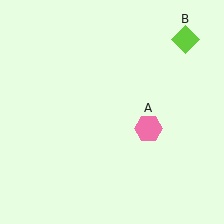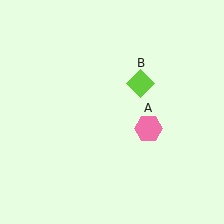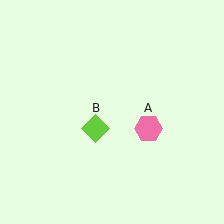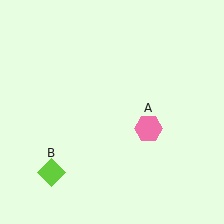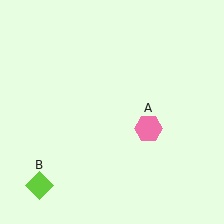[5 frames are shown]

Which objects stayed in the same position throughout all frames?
Pink hexagon (object A) remained stationary.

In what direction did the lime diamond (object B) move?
The lime diamond (object B) moved down and to the left.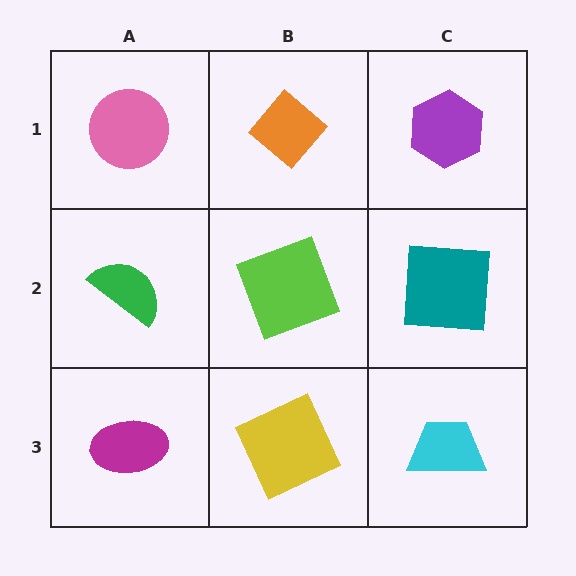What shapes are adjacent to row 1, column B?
A lime square (row 2, column B), a pink circle (row 1, column A), a purple hexagon (row 1, column C).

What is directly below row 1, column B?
A lime square.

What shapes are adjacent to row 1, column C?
A teal square (row 2, column C), an orange diamond (row 1, column B).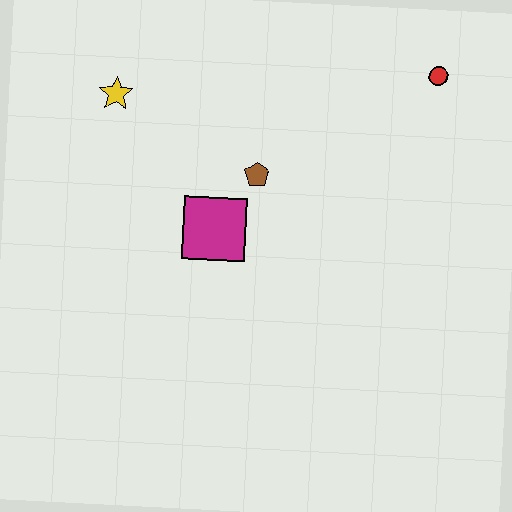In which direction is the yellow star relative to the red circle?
The yellow star is to the left of the red circle.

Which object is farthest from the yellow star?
The red circle is farthest from the yellow star.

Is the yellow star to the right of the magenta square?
No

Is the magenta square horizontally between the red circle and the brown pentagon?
No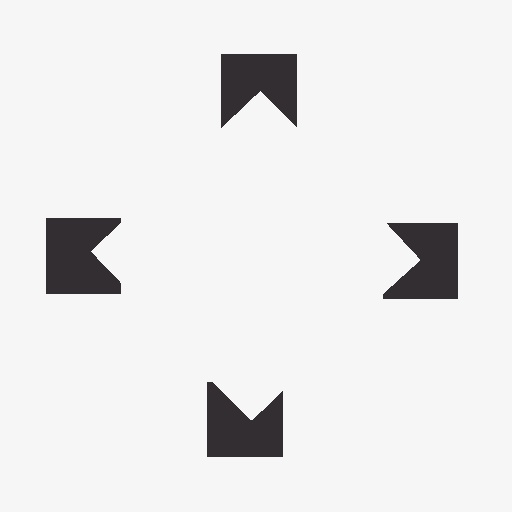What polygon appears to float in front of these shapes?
An illusory square — its edges are inferred from the aligned wedge cuts in the notched squares, not physically drawn.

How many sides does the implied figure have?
4 sides.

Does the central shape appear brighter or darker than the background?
It typically appears slightly brighter than the background, even though no actual brightness change is drawn.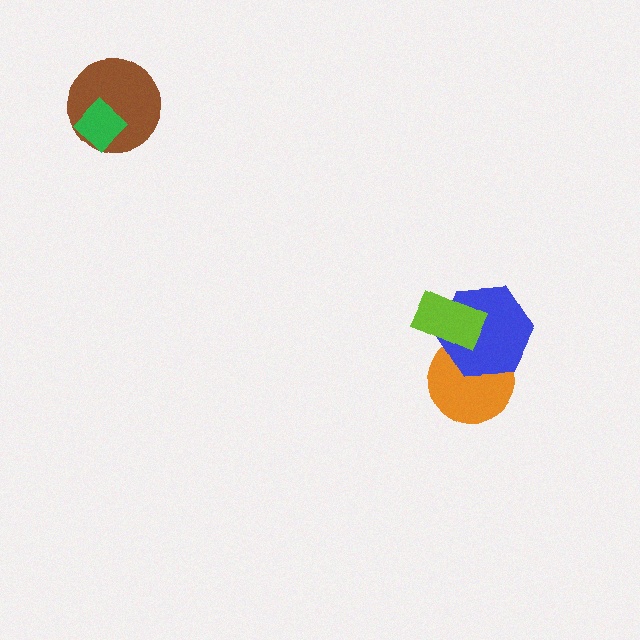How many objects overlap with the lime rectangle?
2 objects overlap with the lime rectangle.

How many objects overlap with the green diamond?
1 object overlaps with the green diamond.